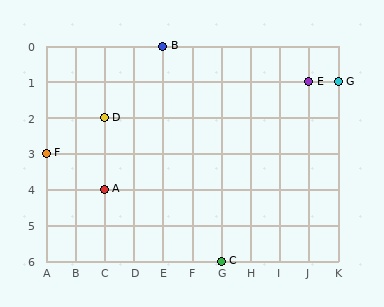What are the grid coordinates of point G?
Point G is at grid coordinates (K, 1).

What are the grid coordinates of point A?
Point A is at grid coordinates (C, 4).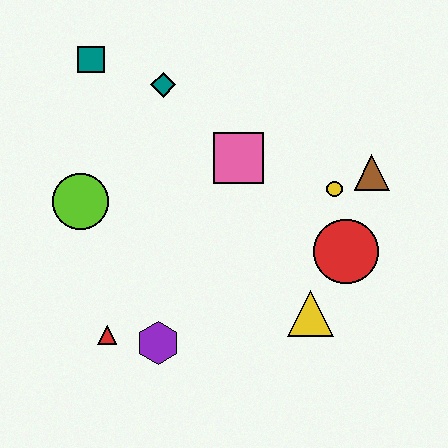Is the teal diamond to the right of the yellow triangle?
No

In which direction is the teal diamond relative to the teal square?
The teal diamond is to the right of the teal square.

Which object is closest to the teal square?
The teal diamond is closest to the teal square.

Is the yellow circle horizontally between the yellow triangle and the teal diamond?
No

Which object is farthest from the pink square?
The red triangle is farthest from the pink square.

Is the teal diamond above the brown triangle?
Yes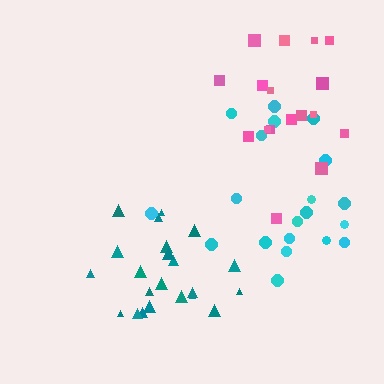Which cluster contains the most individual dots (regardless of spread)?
Teal (22).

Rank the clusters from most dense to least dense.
teal, cyan, pink.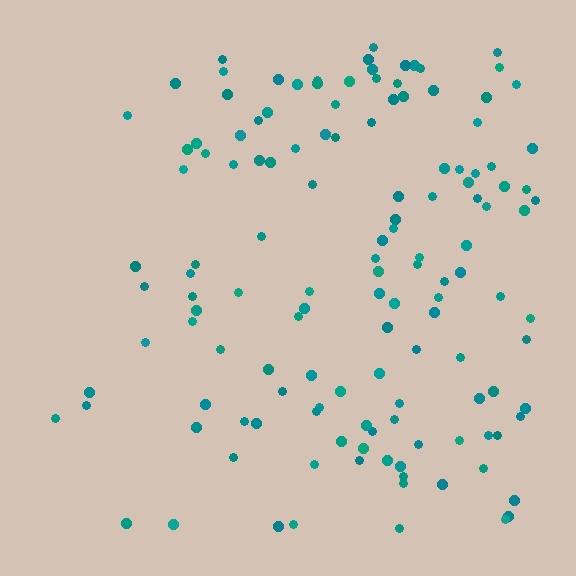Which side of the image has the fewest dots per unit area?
The left.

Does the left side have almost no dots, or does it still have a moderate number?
Still a moderate number, just noticeably fewer than the right.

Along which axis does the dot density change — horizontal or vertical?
Horizontal.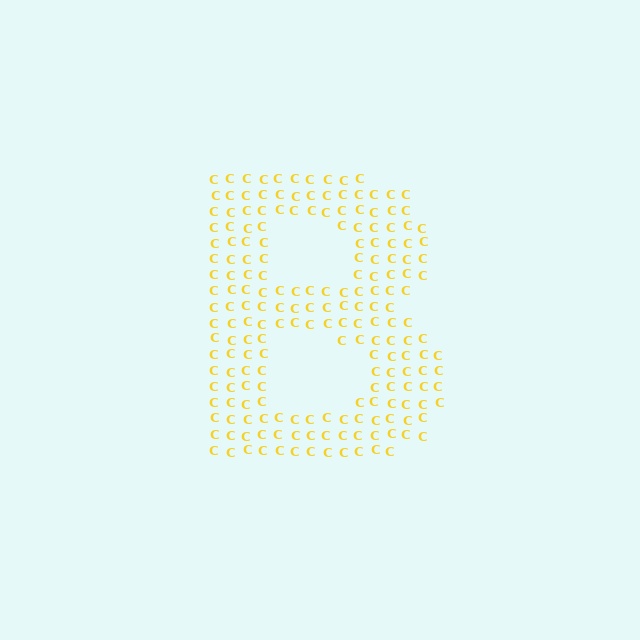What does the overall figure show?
The overall figure shows the letter B.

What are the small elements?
The small elements are letter C's.